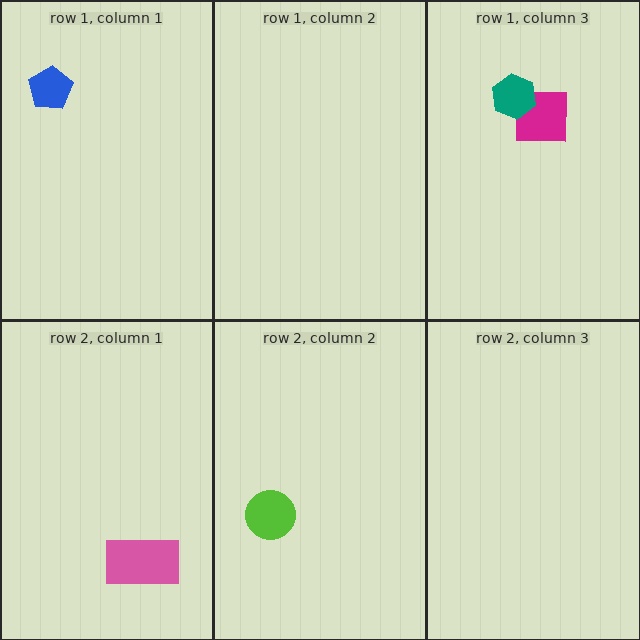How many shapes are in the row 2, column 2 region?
1.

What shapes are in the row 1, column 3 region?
The magenta square, the teal hexagon.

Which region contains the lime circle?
The row 2, column 2 region.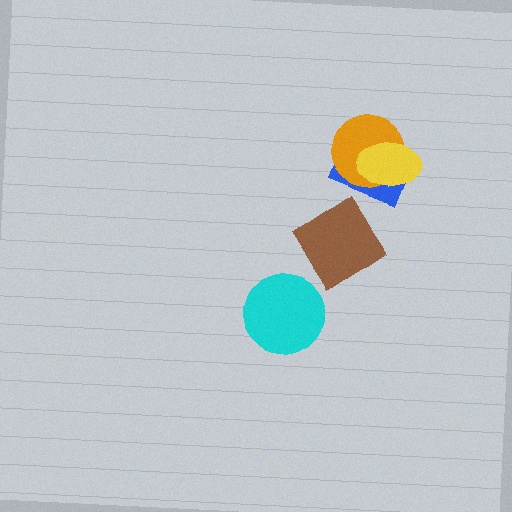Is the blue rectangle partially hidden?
Yes, it is partially covered by another shape.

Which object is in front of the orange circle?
The yellow ellipse is in front of the orange circle.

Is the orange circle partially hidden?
Yes, it is partially covered by another shape.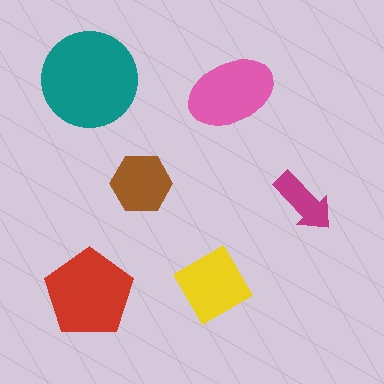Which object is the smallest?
The magenta arrow.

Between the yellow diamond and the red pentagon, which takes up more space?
The red pentagon.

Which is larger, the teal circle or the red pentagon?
The teal circle.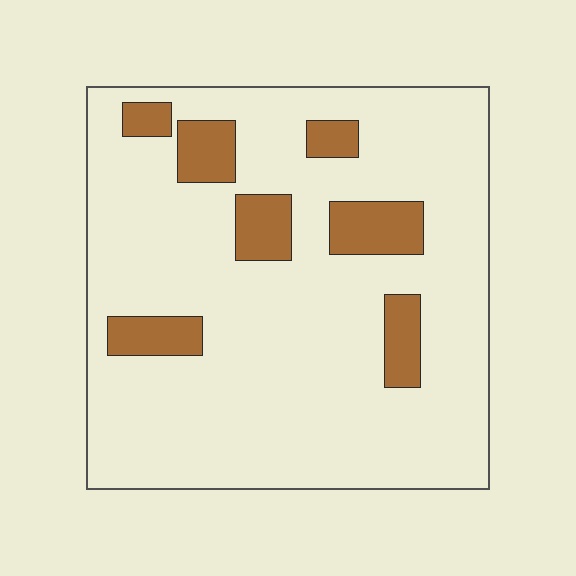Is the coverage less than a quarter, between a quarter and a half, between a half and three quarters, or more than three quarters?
Less than a quarter.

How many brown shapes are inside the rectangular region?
7.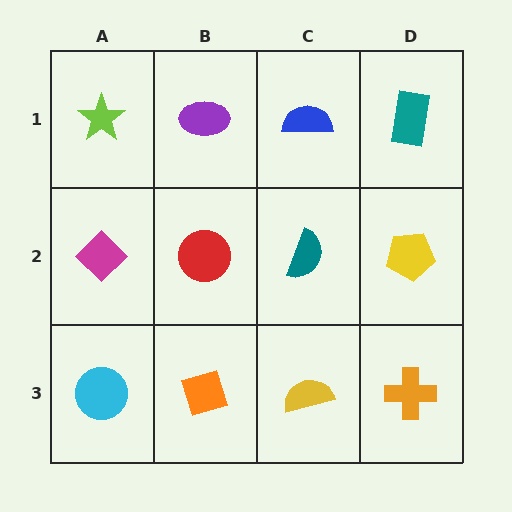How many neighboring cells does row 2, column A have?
3.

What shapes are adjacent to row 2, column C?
A blue semicircle (row 1, column C), a yellow semicircle (row 3, column C), a red circle (row 2, column B), a yellow pentagon (row 2, column D).